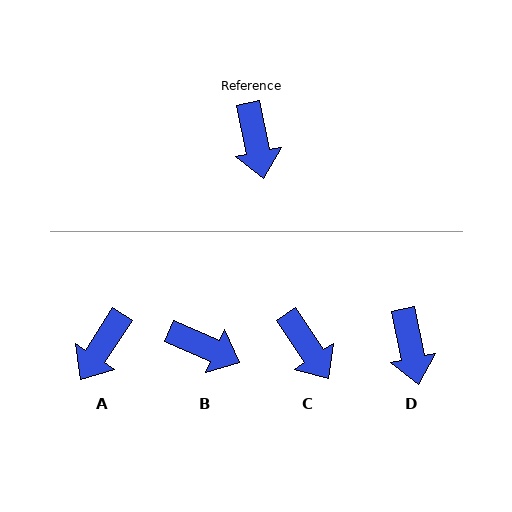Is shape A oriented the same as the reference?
No, it is off by about 44 degrees.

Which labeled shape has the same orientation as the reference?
D.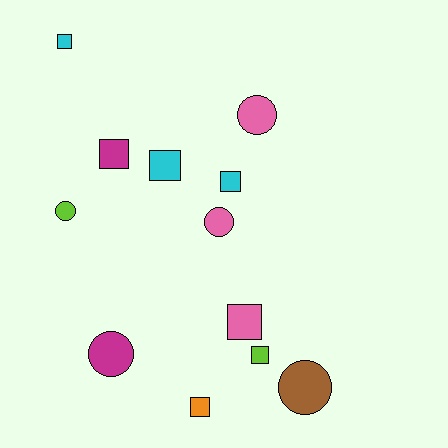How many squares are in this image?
There are 7 squares.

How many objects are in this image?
There are 12 objects.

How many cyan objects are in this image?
There are 3 cyan objects.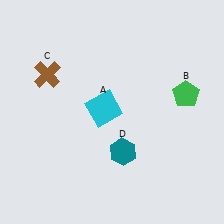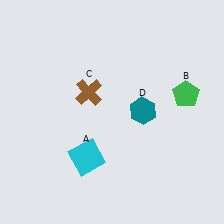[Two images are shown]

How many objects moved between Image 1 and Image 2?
3 objects moved between the two images.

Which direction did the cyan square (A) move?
The cyan square (A) moved down.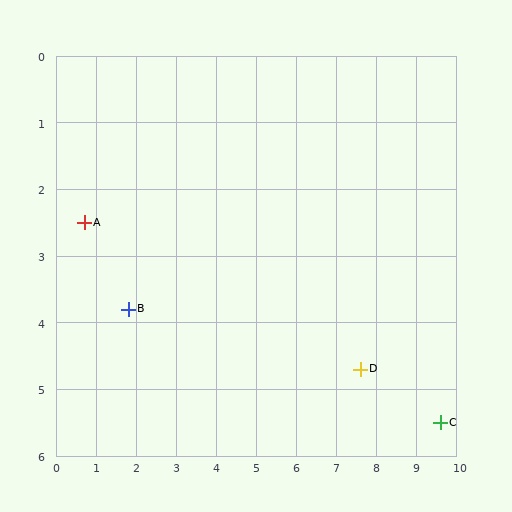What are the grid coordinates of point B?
Point B is at approximately (1.8, 3.8).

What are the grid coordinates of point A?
Point A is at approximately (0.7, 2.5).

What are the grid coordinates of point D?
Point D is at approximately (7.6, 4.7).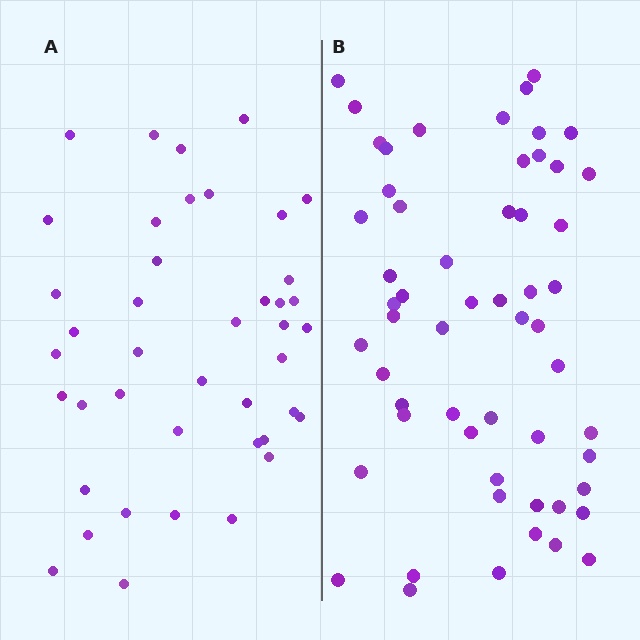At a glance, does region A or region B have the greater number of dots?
Region B (the right region) has more dots.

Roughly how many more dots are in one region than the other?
Region B has approximately 15 more dots than region A.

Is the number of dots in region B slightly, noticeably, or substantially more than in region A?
Region B has noticeably more, but not dramatically so. The ratio is roughly 1.4 to 1.